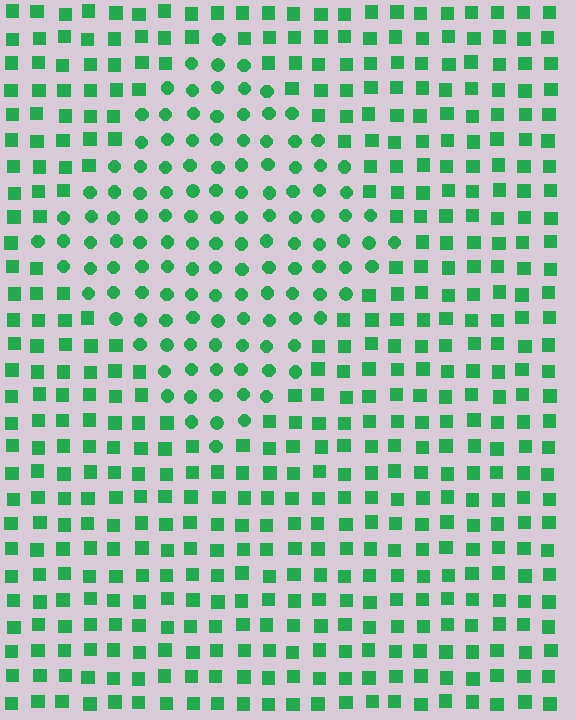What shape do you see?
I see a diamond.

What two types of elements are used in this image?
The image uses circles inside the diamond region and squares outside it.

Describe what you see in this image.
The image is filled with small green elements arranged in a uniform grid. A diamond-shaped region contains circles, while the surrounding area contains squares. The boundary is defined purely by the change in element shape.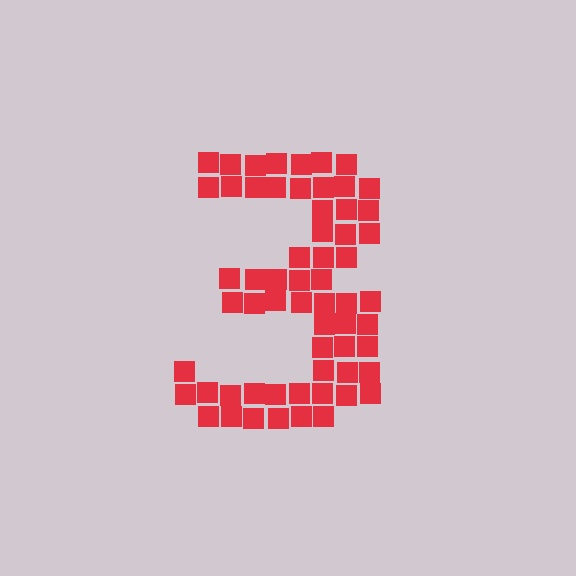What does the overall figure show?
The overall figure shows the digit 3.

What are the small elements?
The small elements are squares.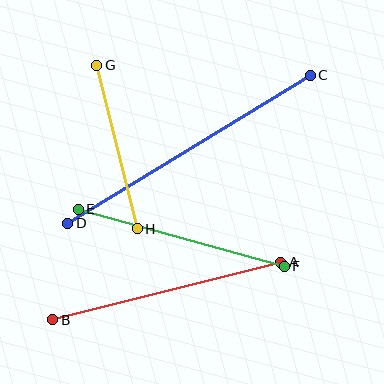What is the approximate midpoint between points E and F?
The midpoint is at approximately (181, 238) pixels.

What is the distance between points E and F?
The distance is approximately 214 pixels.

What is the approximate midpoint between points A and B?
The midpoint is at approximately (167, 291) pixels.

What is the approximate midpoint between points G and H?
The midpoint is at approximately (117, 147) pixels.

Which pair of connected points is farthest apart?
Points C and D are farthest apart.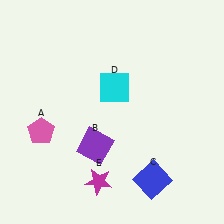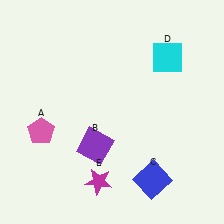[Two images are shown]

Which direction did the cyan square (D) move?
The cyan square (D) moved right.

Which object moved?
The cyan square (D) moved right.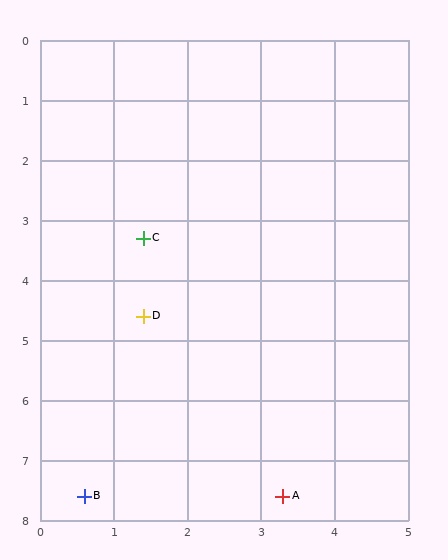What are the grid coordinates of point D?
Point D is at approximately (1.4, 4.6).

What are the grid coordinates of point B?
Point B is at approximately (0.6, 7.6).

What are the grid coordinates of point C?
Point C is at approximately (1.4, 3.3).